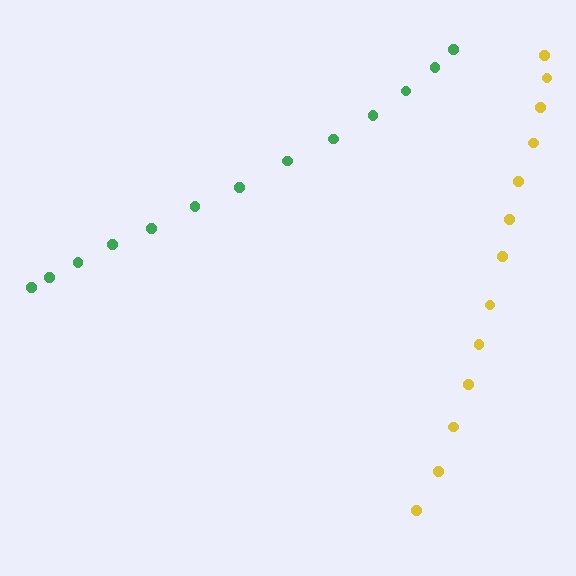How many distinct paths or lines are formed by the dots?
There are 2 distinct paths.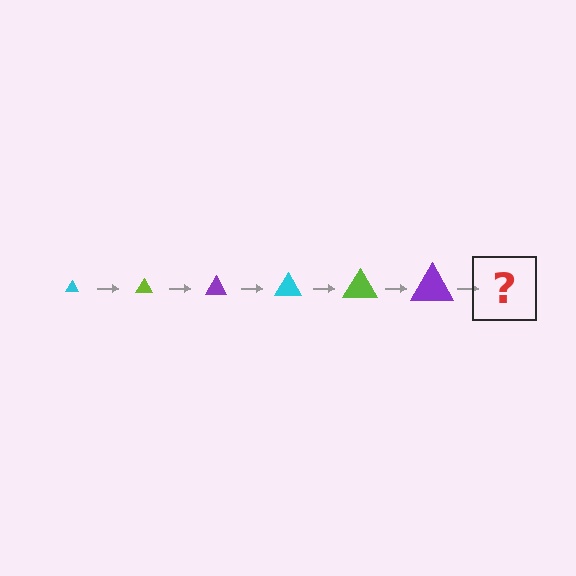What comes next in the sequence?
The next element should be a cyan triangle, larger than the previous one.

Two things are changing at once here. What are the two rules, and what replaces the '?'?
The two rules are that the triangle grows larger each step and the color cycles through cyan, lime, and purple. The '?' should be a cyan triangle, larger than the previous one.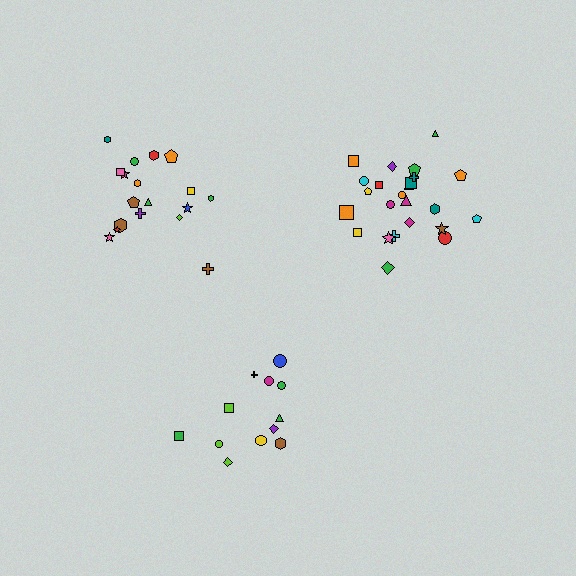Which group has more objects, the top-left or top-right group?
The top-right group.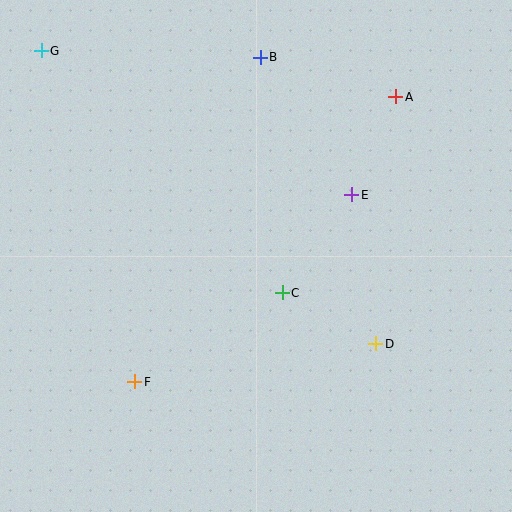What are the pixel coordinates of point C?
Point C is at (282, 293).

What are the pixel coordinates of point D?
Point D is at (376, 344).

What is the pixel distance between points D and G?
The distance between D and G is 445 pixels.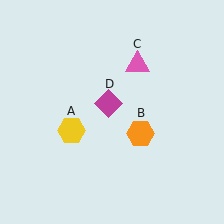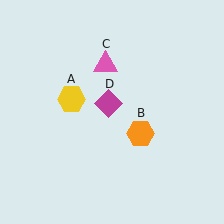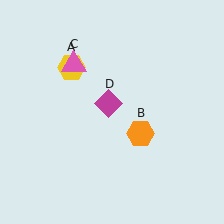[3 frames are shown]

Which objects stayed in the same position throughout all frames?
Orange hexagon (object B) and magenta diamond (object D) remained stationary.